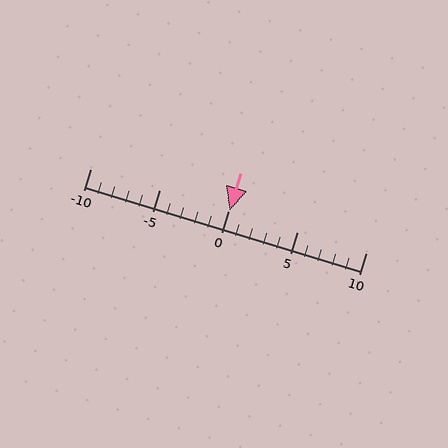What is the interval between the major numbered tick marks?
The major tick marks are spaced 5 units apart.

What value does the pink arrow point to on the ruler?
The pink arrow points to approximately 0.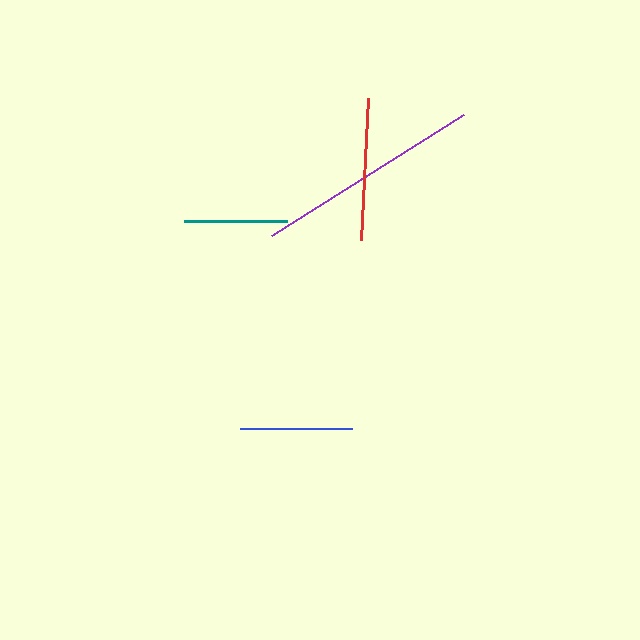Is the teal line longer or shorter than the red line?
The red line is longer than the teal line.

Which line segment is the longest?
The purple line is the longest at approximately 227 pixels.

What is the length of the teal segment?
The teal segment is approximately 103 pixels long.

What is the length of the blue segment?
The blue segment is approximately 112 pixels long.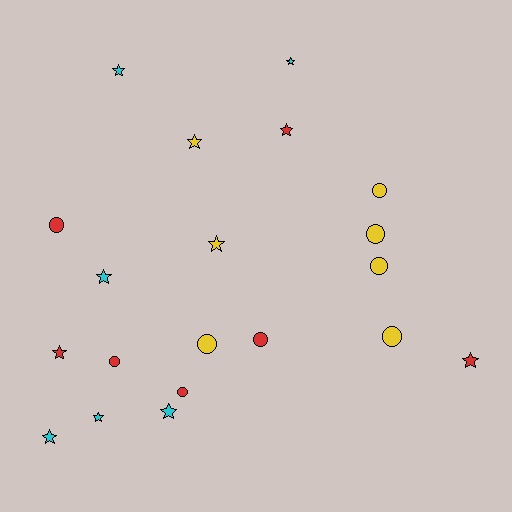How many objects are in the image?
There are 20 objects.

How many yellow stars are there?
There are 2 yellow stars.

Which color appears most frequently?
Yellow, with 7 objects.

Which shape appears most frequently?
Star, with 11 objects.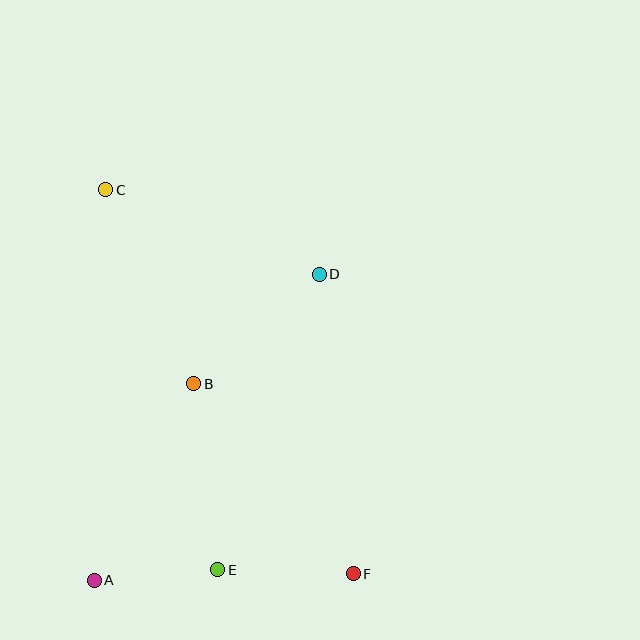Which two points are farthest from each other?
Points C and F are farthest from each other.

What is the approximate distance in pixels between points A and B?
The distance between A and B is approximately 220 pixels.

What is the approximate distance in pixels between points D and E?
The distance between D and E is approximately 312 pixels.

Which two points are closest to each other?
Points A and E are closest to each other.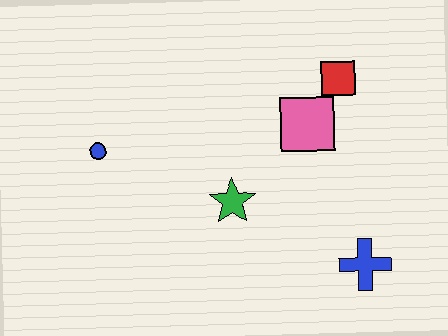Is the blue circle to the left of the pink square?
Yes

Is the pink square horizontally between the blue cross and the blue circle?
Yes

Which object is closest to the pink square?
The red square is closest to the pink square.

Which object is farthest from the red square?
The blue circle is farthest from the red square.